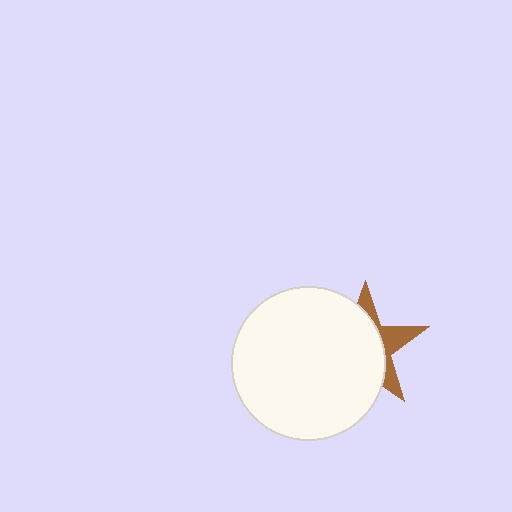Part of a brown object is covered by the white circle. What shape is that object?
It is a star.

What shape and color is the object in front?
The object in front is a white circle.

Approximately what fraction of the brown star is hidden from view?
Roughly 68% of the brown star is hidden behind the white circle.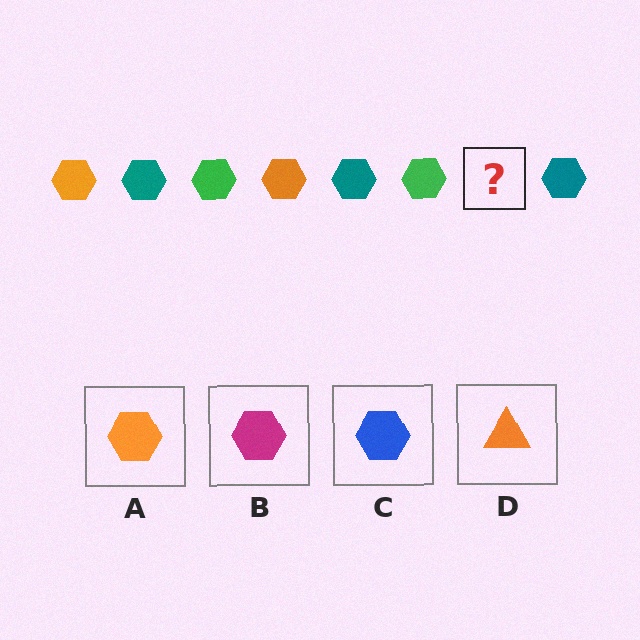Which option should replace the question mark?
Option A.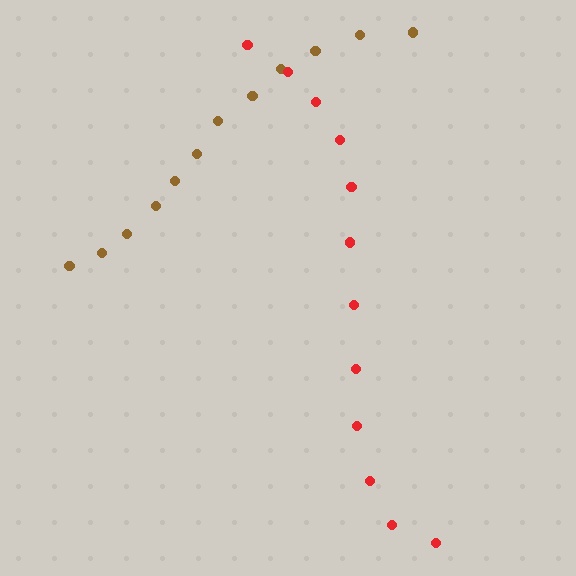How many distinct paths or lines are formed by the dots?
There are 2 distinct paths.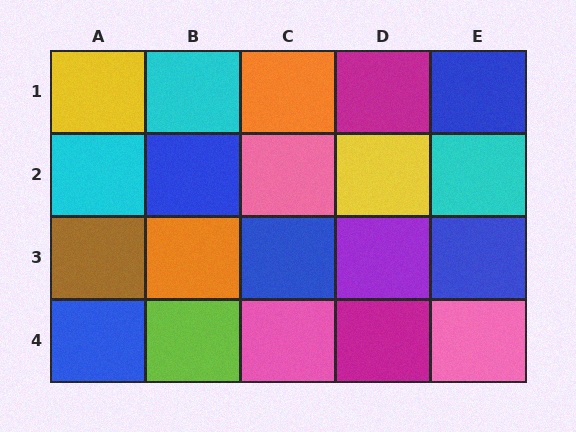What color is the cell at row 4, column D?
Magenta.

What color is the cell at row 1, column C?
Orange.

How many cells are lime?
1 cell is lime.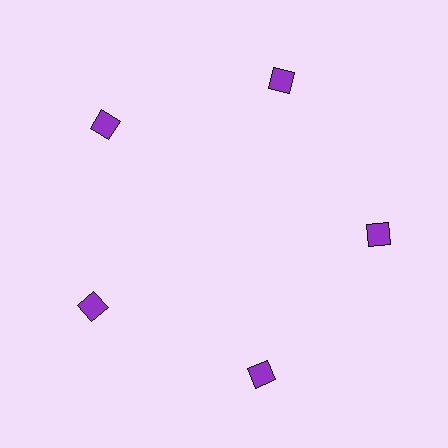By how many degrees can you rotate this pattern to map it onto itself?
The pattern maps onto itself every 72 degrees of rotation.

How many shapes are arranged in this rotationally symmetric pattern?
There are 5 shapes, arranged in 5 groups of 1.